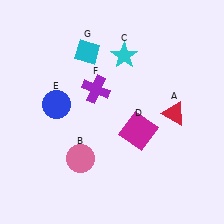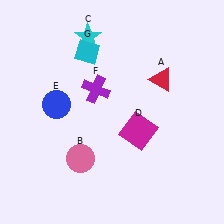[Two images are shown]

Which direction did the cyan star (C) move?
The cyan star (C) moved left.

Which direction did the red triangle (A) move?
The red triangle (A) moved up.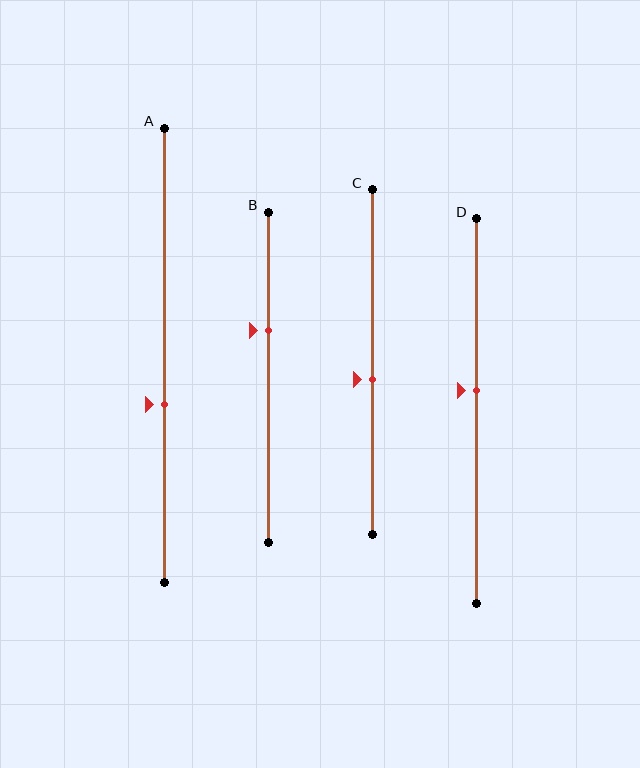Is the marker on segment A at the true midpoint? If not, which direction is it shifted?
No, the marker on segment A is shifted downward by about 11% of the segment length.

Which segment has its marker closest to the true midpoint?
Segment C has its marker closest to the true midpoint.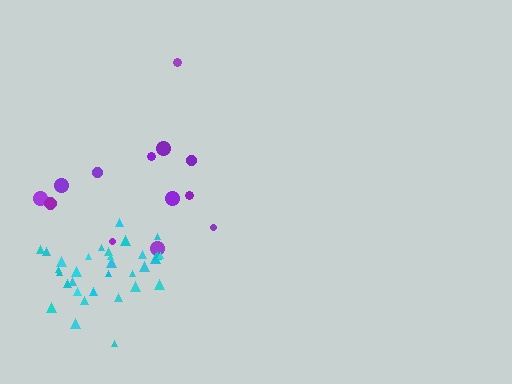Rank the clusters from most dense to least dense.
cyan, purple.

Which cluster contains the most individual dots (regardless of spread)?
Cyan (32).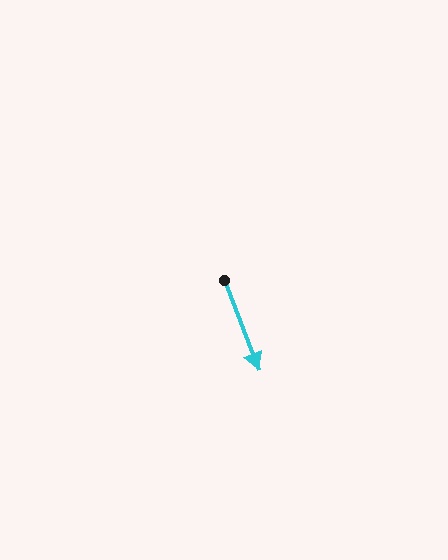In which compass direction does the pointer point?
South.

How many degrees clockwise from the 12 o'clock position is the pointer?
Approximately 159 degrees.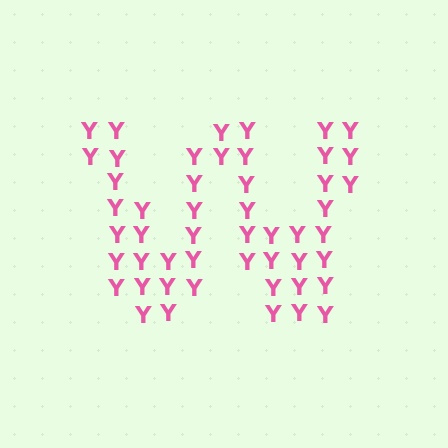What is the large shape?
The large shape is the letter W.